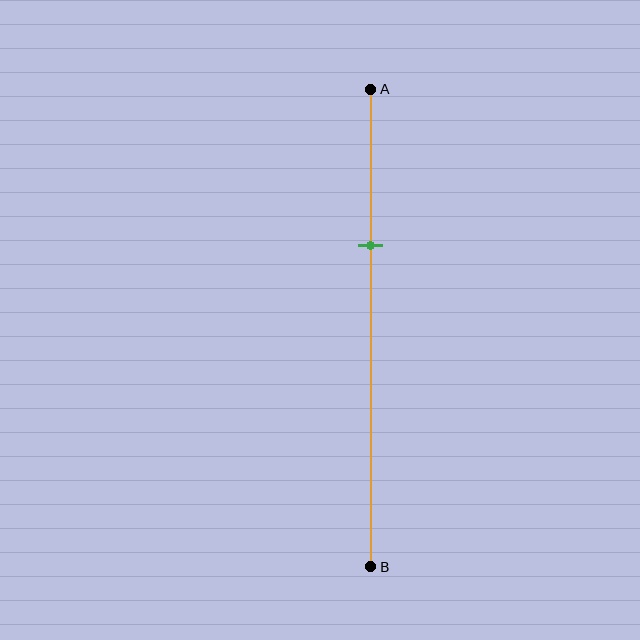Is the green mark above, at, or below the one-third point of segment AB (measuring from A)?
The green mark is approximately at the one-third point of segment AB.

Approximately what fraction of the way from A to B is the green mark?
The green mark is approximately 35% of the way from A to B.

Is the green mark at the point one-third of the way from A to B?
Yes, the mark is approximately at the one-third point.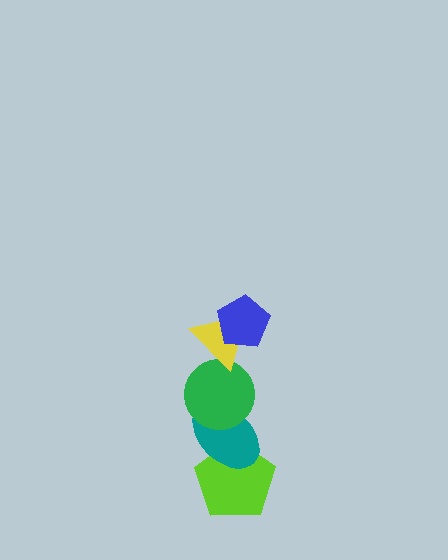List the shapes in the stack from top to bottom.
From top to bottom: the blue pentagon, the yellow triangle, the green circle, the teal ellipse, the lime pentagon.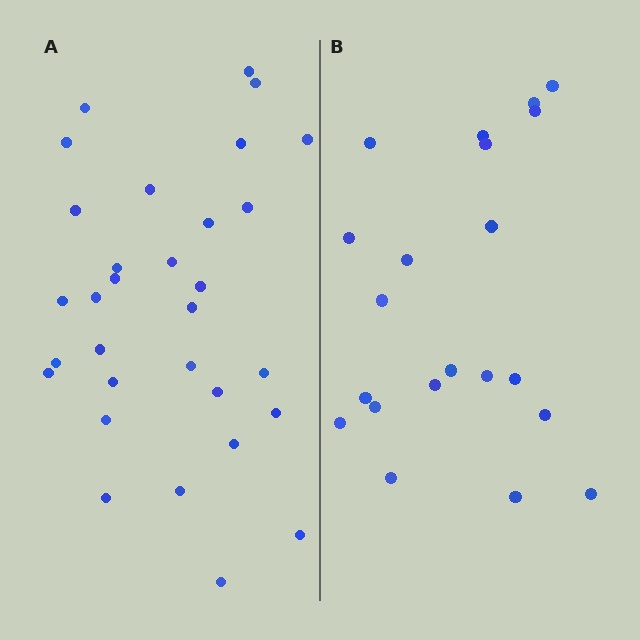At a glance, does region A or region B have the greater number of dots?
Region A (the left region) has more dots.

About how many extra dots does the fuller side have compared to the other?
Region A has roughly 10 or so more dots than region B.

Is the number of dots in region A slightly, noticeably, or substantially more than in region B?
Region A has substantially more. The ratio is roughly 1.5 to 1.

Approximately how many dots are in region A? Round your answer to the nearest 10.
About 30 dots. (The exact count is 31, which rounds to 30.)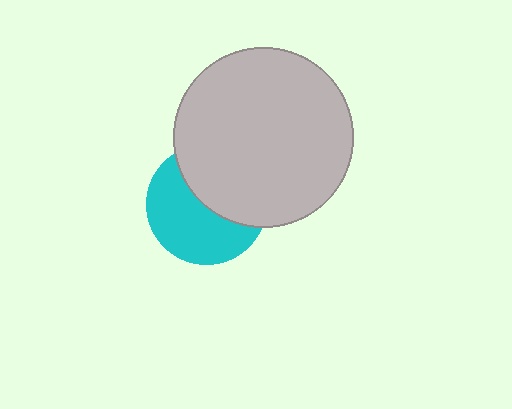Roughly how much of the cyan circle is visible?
About half of it is visible (roughly 55%).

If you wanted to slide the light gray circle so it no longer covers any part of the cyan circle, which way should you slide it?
Slide it toward the upper-right — that is the most direct way to separate the two shapes.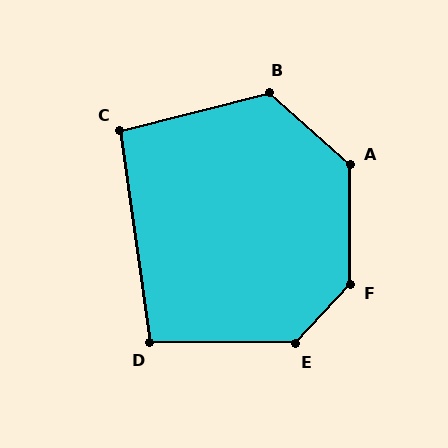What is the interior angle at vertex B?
Approximately 124 degrees (obtuse).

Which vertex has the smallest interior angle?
C, at approximately 97 degrees.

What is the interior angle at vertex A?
Approximately 132 degrees (obtuse).